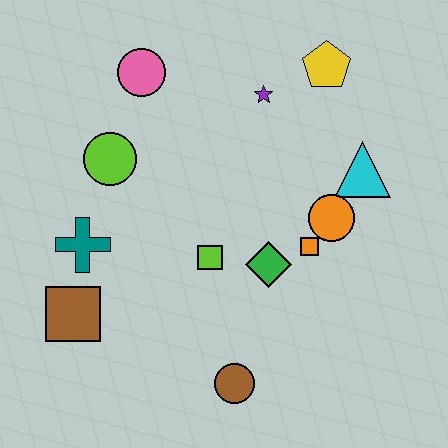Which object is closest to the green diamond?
The orange square is closest to the green diamond.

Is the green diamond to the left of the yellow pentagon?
Yes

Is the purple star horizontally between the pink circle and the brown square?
No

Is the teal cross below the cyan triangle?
Yes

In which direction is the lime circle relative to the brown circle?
The lime circle is above the brown circle.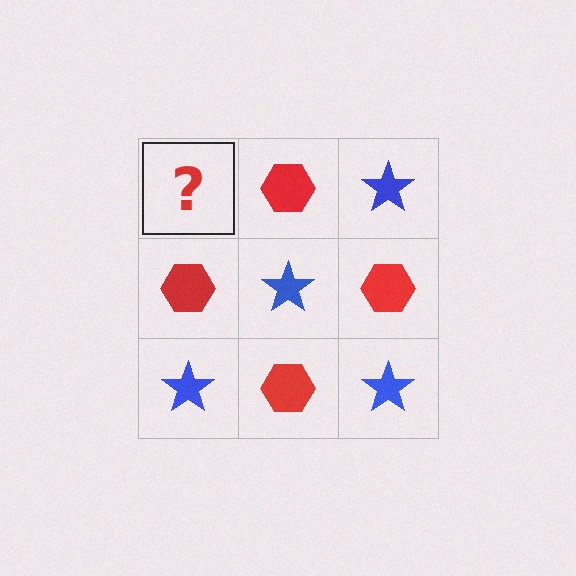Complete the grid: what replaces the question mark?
The question mark should be replaced with a blue star.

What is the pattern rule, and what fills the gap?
The rule is that it alternates blue star and red hexagon in a checkerboard pattern. The gap should be filled with a blue star.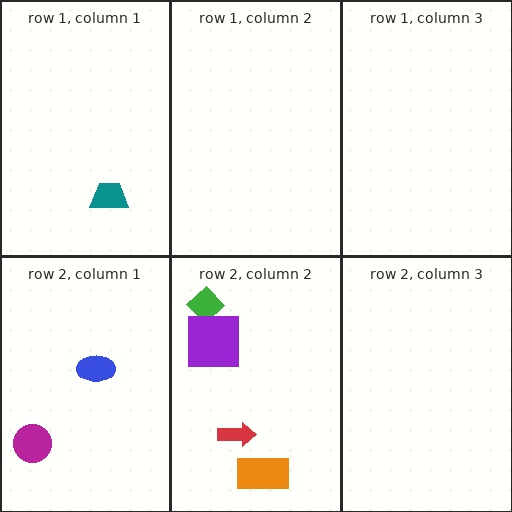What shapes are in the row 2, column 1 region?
The magenta circle, the blue ellipse.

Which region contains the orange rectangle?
The row 2, column 2 region.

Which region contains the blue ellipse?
The row 2, column 1 region.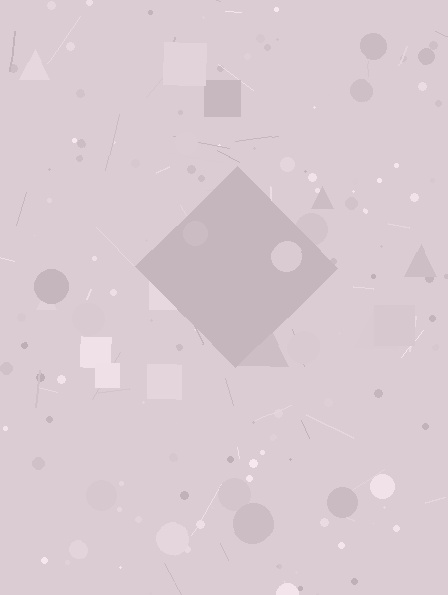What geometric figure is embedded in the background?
A diamond is embedded in the background.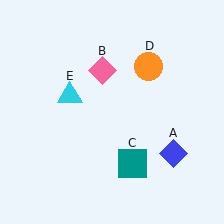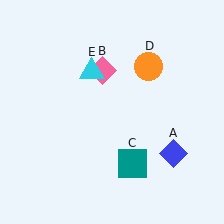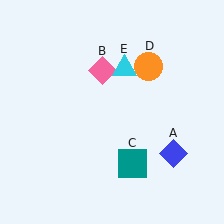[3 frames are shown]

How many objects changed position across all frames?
1 object changed position: cyan triangle (object E).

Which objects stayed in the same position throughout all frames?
Blue diamond (object A) and pink diamond (object B) and teal square (object C) and orange circle (object D) remained stationary.